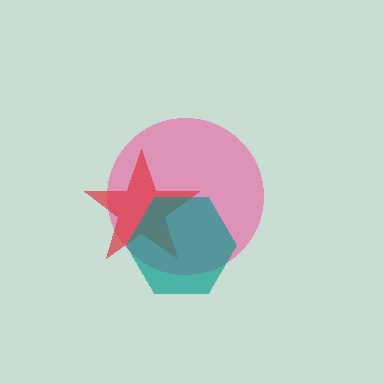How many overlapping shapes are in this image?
There are 3 overlapping shapes in the image.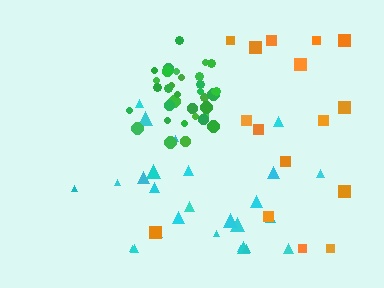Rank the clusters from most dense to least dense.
green, cyan, orange.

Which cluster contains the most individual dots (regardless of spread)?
Green (34).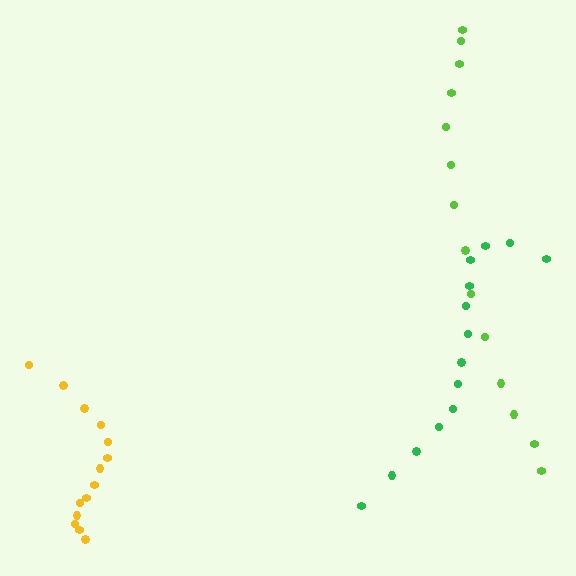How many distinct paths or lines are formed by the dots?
There are 3 distinct paths.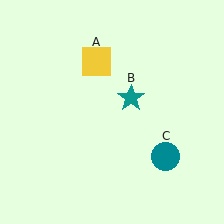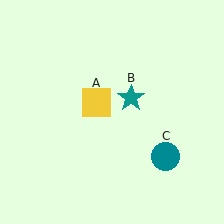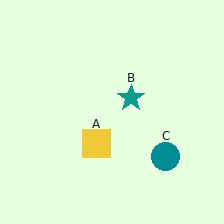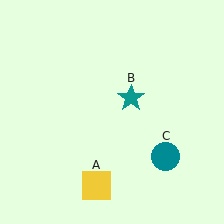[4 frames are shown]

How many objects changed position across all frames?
1 object changed position: yellow square (object A).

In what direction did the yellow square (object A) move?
The yellow square (object A) moved down.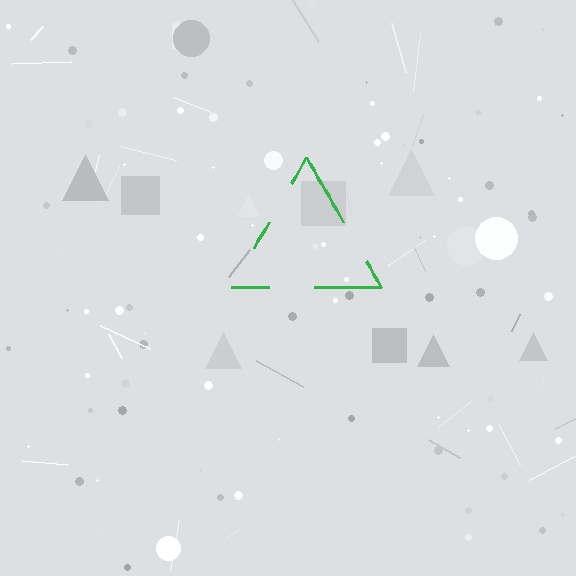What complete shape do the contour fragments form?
The contour fragments form a triangle.